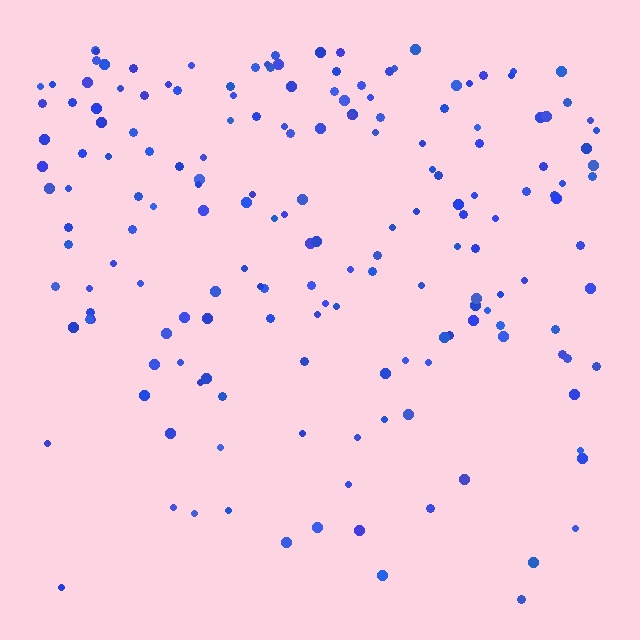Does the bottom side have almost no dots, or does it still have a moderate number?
Still a moderate number, just noticeably fewer than the top.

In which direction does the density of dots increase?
From bottom to top, with the top side densest.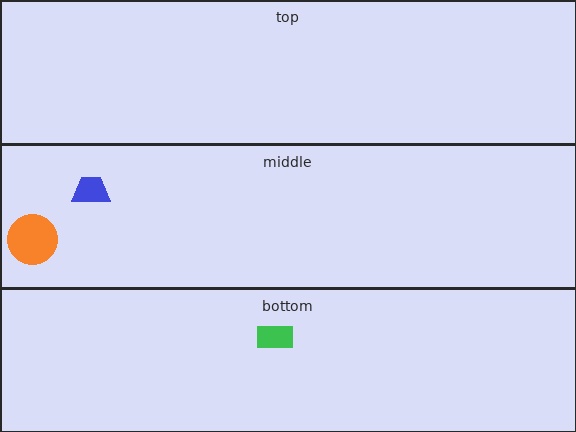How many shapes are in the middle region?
2.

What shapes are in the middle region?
The blue trapezoid, the orange circle.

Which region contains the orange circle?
The middle region.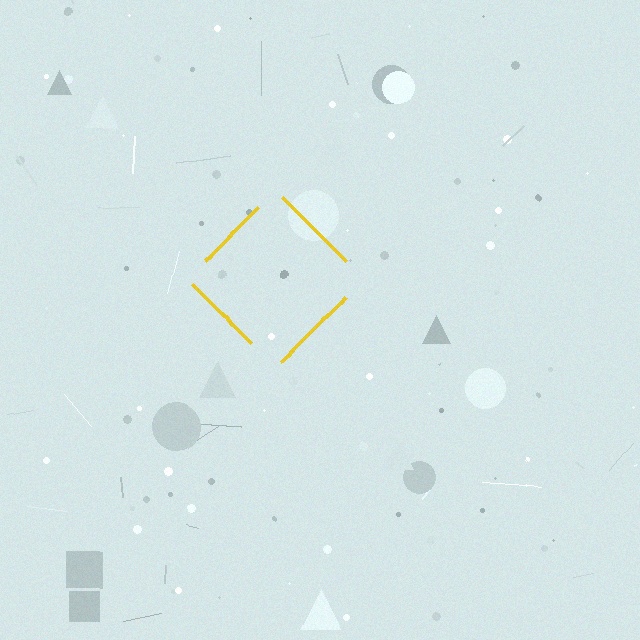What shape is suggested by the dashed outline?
The dashed outline suggests a diamond.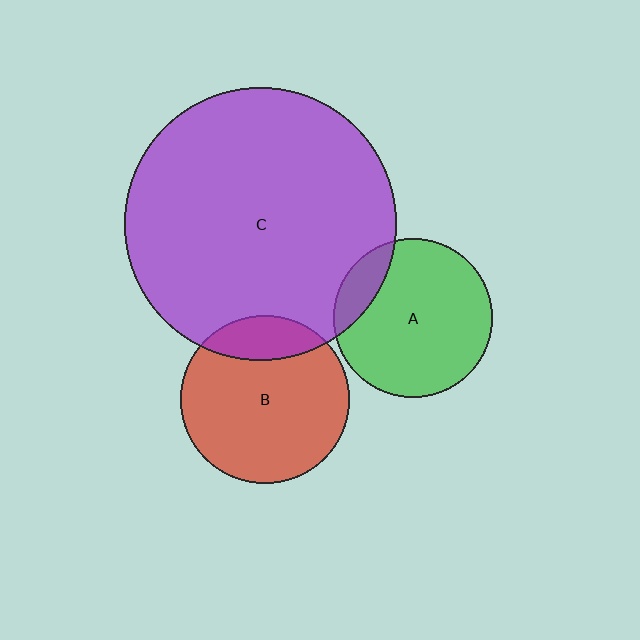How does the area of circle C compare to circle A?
Approximately 2.9 times.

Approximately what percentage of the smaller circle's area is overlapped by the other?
Approximately 15%.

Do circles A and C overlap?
Yes.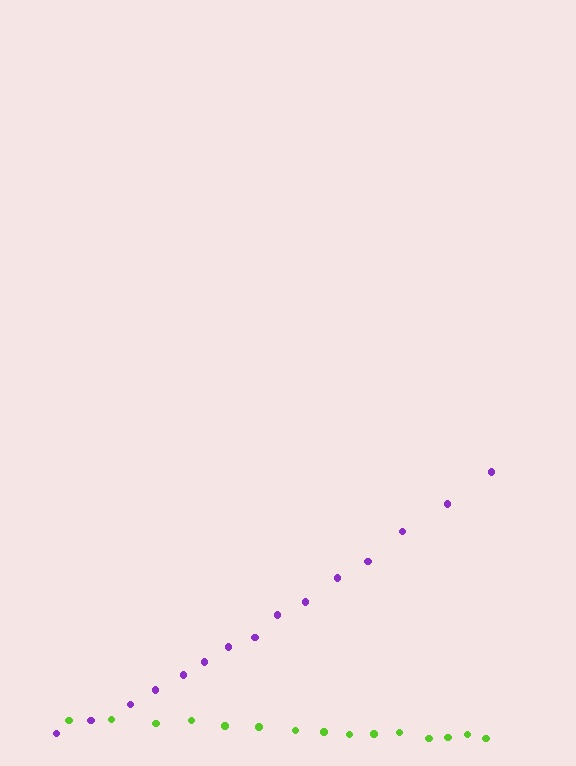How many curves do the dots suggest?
There are 2 distinct paths.